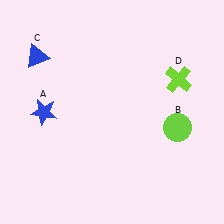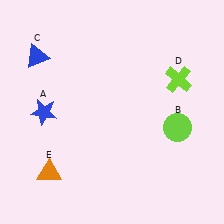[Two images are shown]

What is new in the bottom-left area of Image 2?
An orange triangle (E) was added in the bottom-left area of Image 2.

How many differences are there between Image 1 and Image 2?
There is 1 difference between the two images.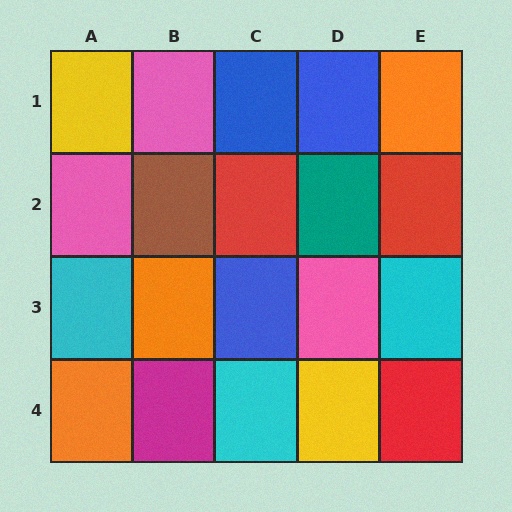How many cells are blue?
3 cells are blue.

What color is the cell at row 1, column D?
Blue.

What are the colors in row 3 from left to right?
Cyan, orange, blue, pink, cyan.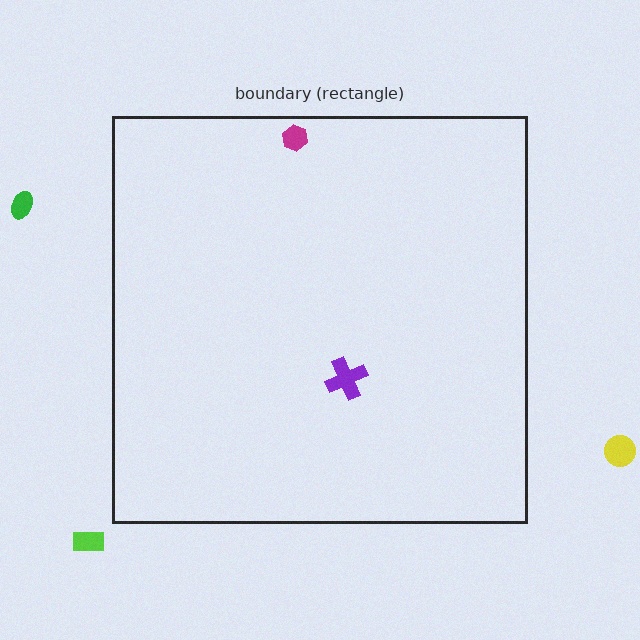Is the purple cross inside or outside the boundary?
Inside.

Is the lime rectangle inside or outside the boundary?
Outside.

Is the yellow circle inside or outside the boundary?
Outside.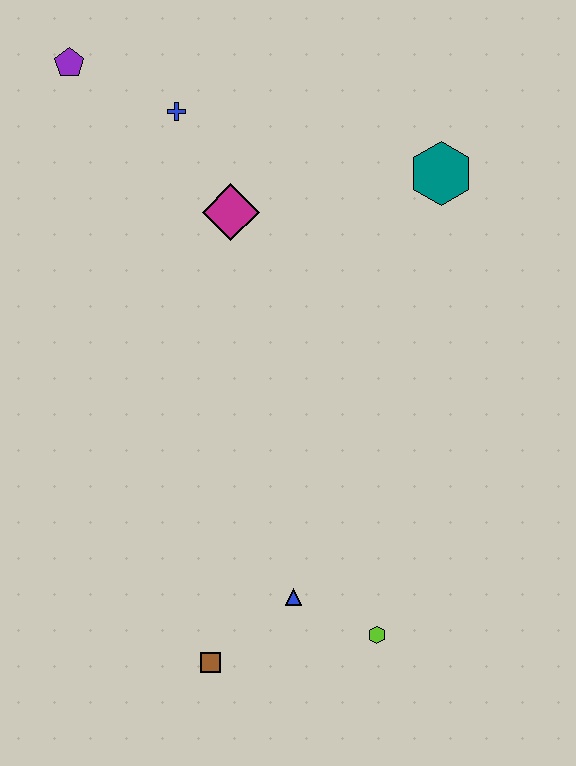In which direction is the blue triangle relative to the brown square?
The blue triangle is to the right of the brown square.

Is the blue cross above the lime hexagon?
Yes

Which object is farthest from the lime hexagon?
The purple pentagon is farthest from the lime hexagon.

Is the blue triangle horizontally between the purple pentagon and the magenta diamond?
No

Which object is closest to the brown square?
The blue triangle is closest to the brown square.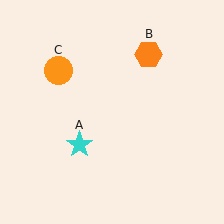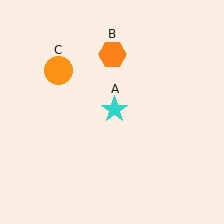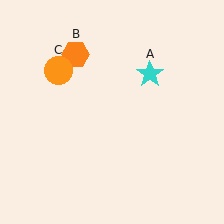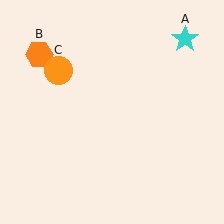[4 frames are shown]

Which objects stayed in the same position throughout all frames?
Orange circle (object C) remained stationary.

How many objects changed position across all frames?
2 objects changed position: cyan star (object A), orange hexagon (object B).